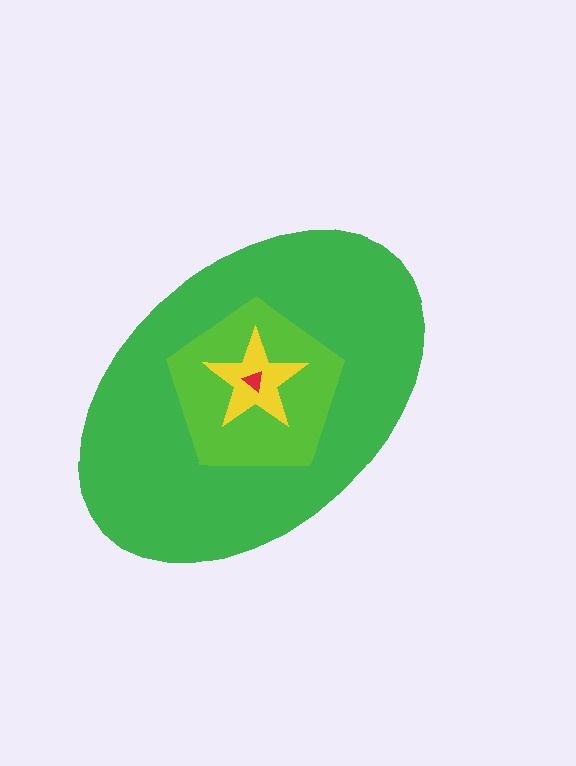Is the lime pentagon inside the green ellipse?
Yes.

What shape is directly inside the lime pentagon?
The yellow star.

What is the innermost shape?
The red triangle.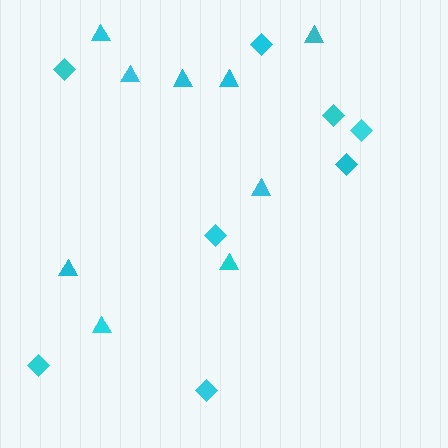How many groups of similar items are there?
There are 2 groups: one group of triangles (9) and one group of diamonds (8).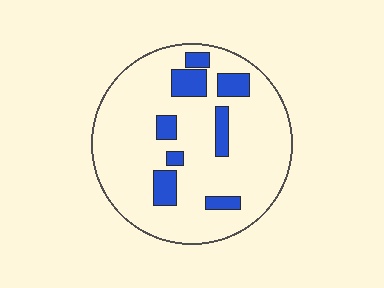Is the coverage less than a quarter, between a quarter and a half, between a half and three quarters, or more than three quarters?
Less than a quarter.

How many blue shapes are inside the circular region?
8.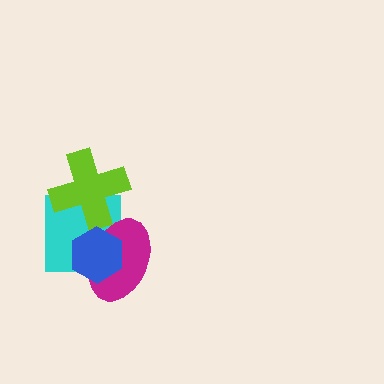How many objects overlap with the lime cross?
1 object overlaps with the lime cross.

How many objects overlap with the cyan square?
3 objects overlap with the cyan square.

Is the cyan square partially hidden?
Yes, it is partially covered by another shape.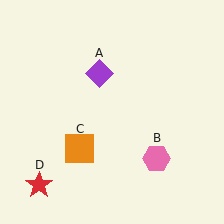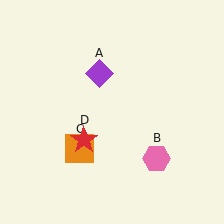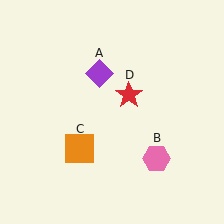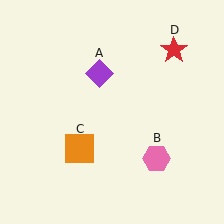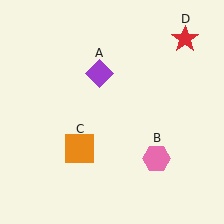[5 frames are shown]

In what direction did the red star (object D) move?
The red star (object D) moved up and to the right.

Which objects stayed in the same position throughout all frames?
Purple diamond (object A) and pink hexagon (object B) and orange square (object C) remained stationary.